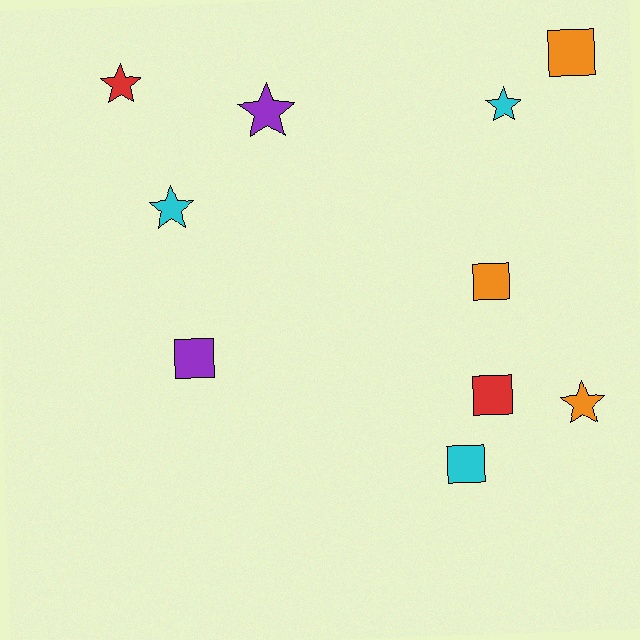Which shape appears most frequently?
Square, with 5 objects.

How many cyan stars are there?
There are 2 cyan stars.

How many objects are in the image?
There are 10 objects.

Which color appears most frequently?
Cyan, with 3 objects.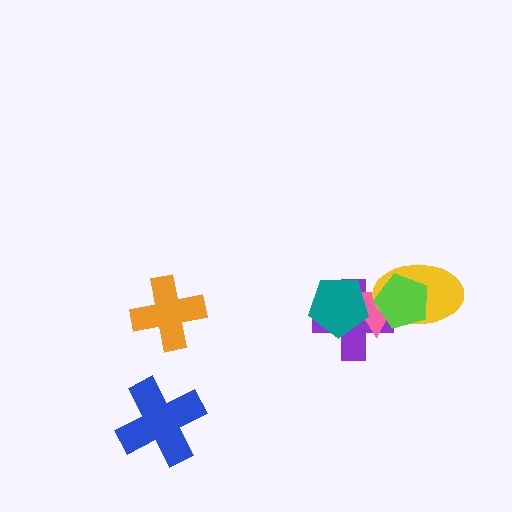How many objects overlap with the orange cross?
0 objects overlap with the orange cross.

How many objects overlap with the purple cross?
4 objects overlap with the purple cross.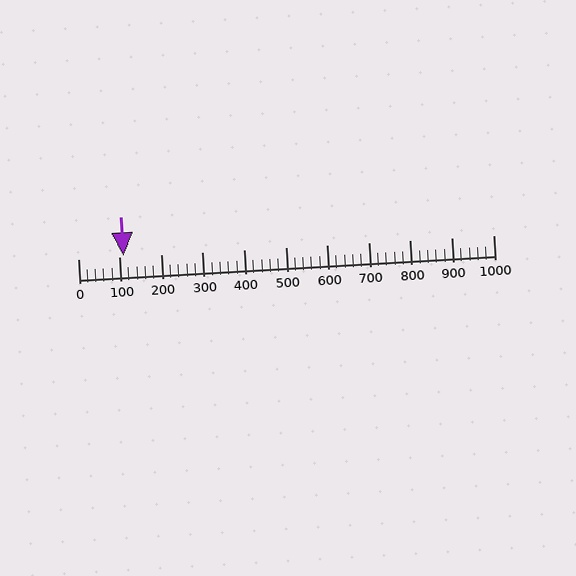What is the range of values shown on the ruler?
The ruler shows values from 0 to 1000.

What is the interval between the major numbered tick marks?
The major tick marks are spaced 100 units apart.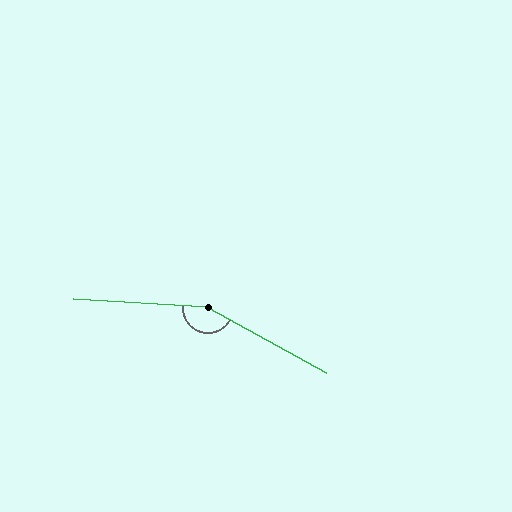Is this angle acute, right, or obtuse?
It is obtuse.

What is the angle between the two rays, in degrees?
Approximately 155 degrees.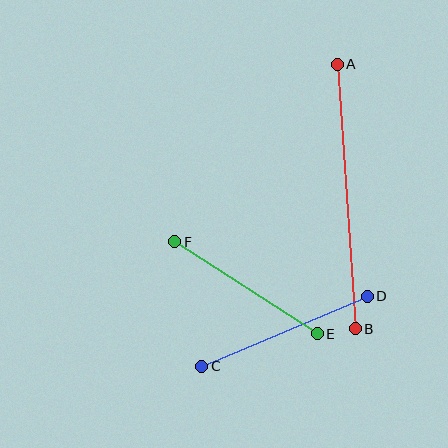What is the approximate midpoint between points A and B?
The midpoint is at approximately (346, 197) pixels.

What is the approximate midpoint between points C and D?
The midpoint is at approximately (284, 331) pixels.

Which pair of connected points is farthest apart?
Points A and B are farthest apart.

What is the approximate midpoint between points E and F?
The midpoint is at approximately (246, 288) pixels.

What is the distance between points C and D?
The distance is approximately 179 pixels.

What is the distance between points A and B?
The distance is approximately 265 pixels.